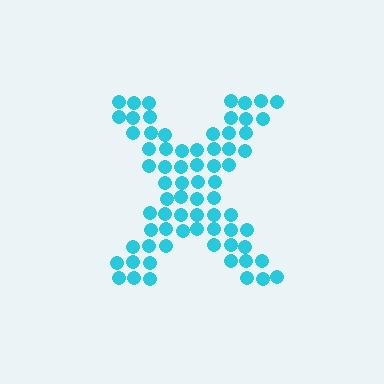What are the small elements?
The small elements are circles.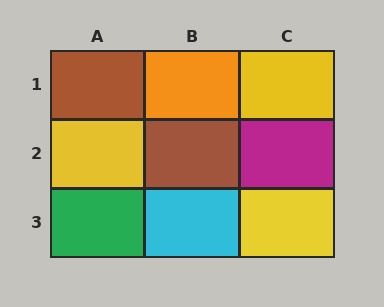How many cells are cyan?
1 cell is cyan.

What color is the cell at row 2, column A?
Yellow.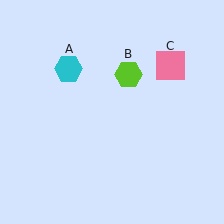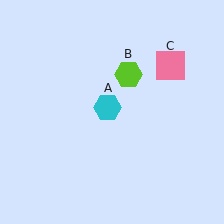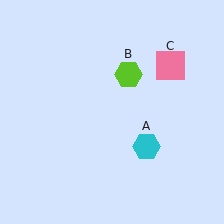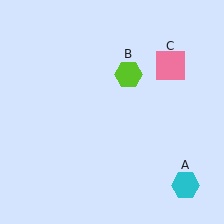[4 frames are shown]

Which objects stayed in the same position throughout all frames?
Lime hexagon (object B) and pink square (object C) remained stationary.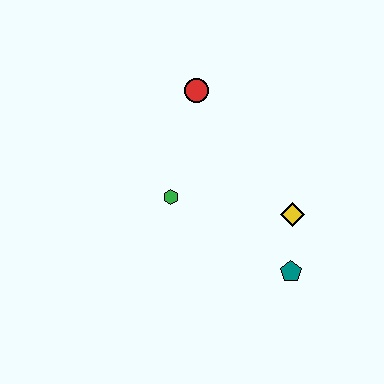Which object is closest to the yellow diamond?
The teal pentagon is closest to the yellow diamond.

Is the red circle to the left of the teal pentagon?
Yes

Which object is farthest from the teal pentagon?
The red circle is farthest from the teal pentagon.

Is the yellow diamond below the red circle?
Yes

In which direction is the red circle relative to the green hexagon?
The red circle is above the green hexagon.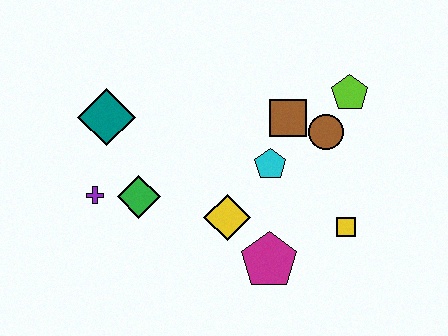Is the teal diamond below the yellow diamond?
No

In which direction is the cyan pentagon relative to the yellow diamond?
The cyan pentagon is above the yellow diamond.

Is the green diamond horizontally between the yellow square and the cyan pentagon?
No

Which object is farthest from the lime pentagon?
The purple cross is farthest from the lime pentagon.